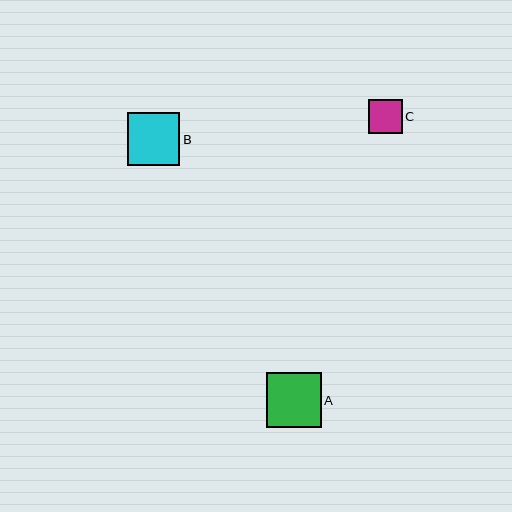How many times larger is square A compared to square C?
Square A is approximately 1.6 times the size of square C.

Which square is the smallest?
Square C is the smallest with a size of approximately 34 pixels.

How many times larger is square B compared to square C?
Square B is approximately 1.5 times the size of square C.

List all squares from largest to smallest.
From largest to smallest: A, B, C.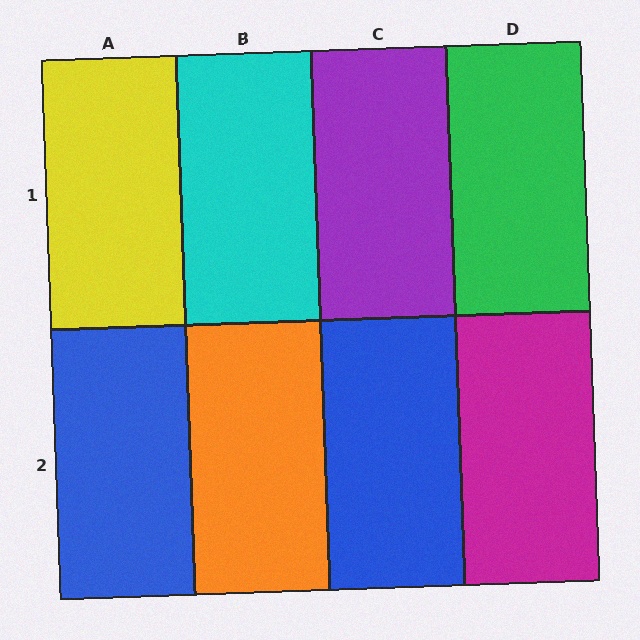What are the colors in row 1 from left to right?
Yellow, cyan, purple, green.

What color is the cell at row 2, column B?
Orange.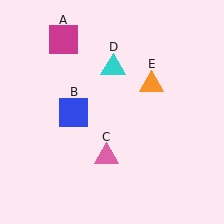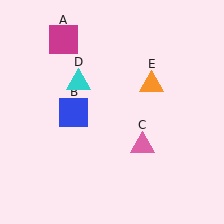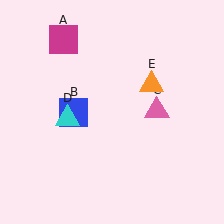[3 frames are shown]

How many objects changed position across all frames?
2 objects changed position: pink triangle (object C), cyan triangle (object D).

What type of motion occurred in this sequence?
The pink triangle (object C), cyan triangle (object D) rotated counterclockwise around the center of the scene.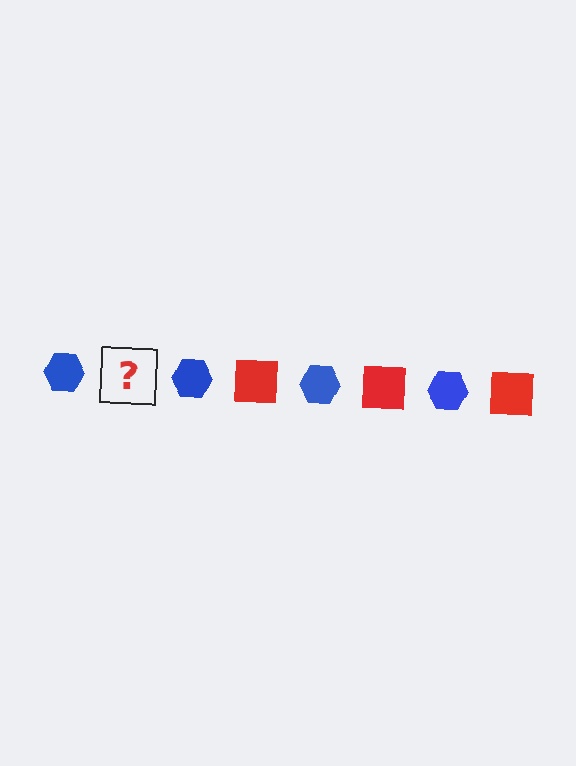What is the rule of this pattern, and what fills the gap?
The rule is that the pattern alternates between blue hexagon and red square. The gap should be filled with a red square.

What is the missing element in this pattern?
The missing element is a red square.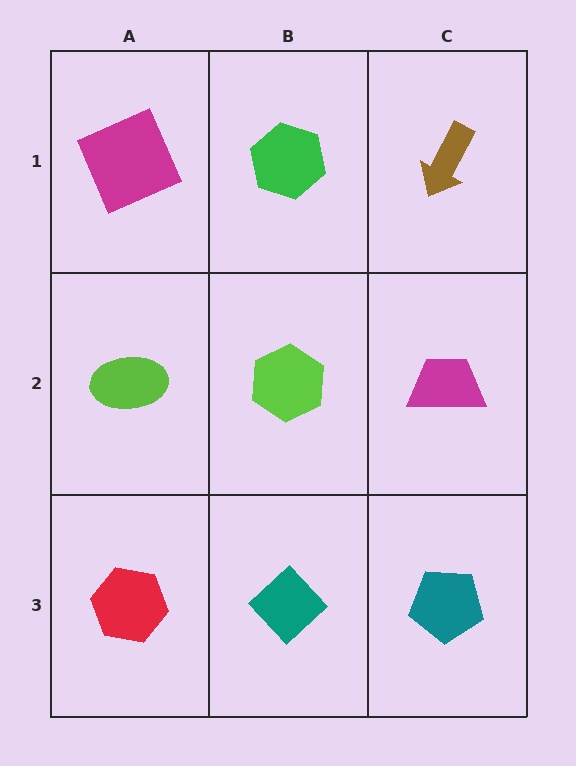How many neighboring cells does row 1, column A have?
2.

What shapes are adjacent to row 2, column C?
A brown arrow (row 1, column C), a teal pentagon (row 3, column C), a lime hexagon (row 2, column B).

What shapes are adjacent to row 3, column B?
A lime hexagon (row 2, column B), a red hexagon (row 3, column A), a teal pentagon (row 3, column C).